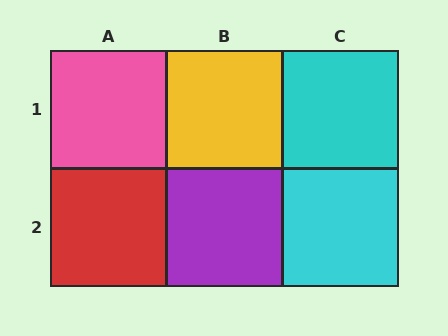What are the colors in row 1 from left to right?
Pink, yellow, cyan.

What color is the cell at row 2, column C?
Cyan.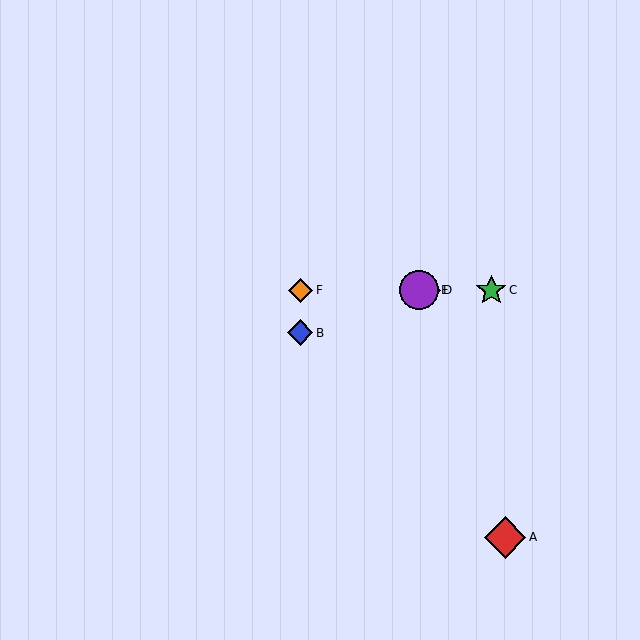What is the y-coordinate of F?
Object F is at y≈290.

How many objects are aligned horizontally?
4 objects (C, D, E, F) are aligned horizontally.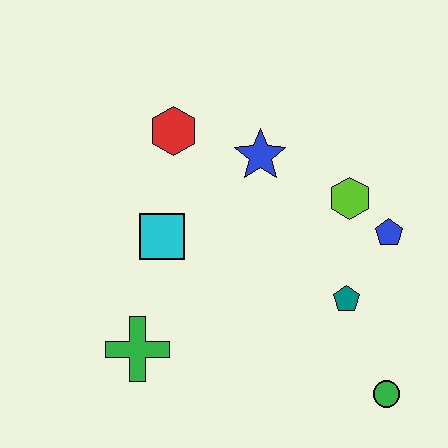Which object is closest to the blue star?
The red hexagon is closest to the blue star.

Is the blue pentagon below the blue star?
Yes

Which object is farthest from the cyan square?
The green circle is farthest from the cyan square.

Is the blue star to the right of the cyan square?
Yes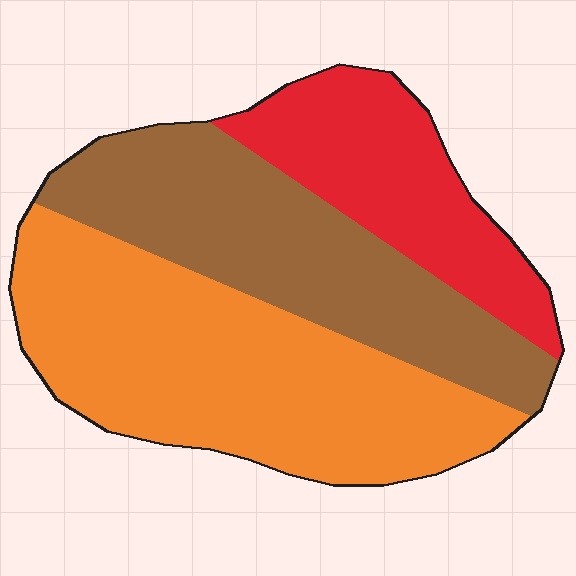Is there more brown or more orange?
Orange.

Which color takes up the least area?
Red, at roughly 20%.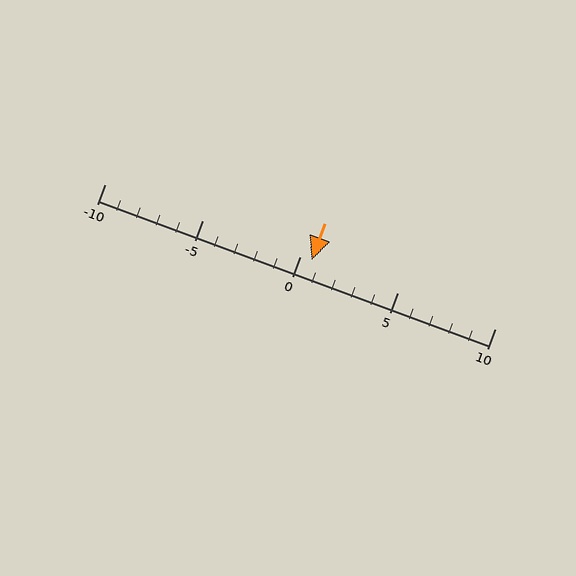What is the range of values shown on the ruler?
The ruler shows values from -10 to 10.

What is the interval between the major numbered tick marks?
The major tick marks are spaced 5 units apart.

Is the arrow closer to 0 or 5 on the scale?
The arrow is closer to 0.